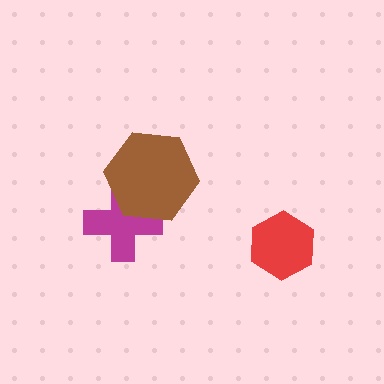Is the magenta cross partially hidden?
Yes, it is partially covered by another shape.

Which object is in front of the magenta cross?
The brown hexagon is in front of the magenta cross.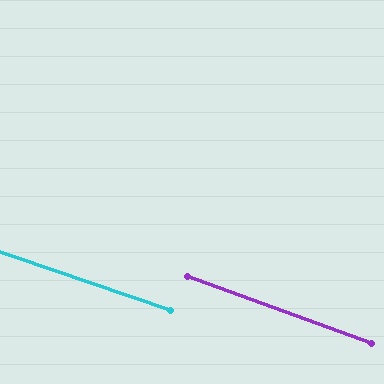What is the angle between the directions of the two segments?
Approximately 1 degree.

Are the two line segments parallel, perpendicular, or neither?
Parallel — their directions differ by only 0.9°.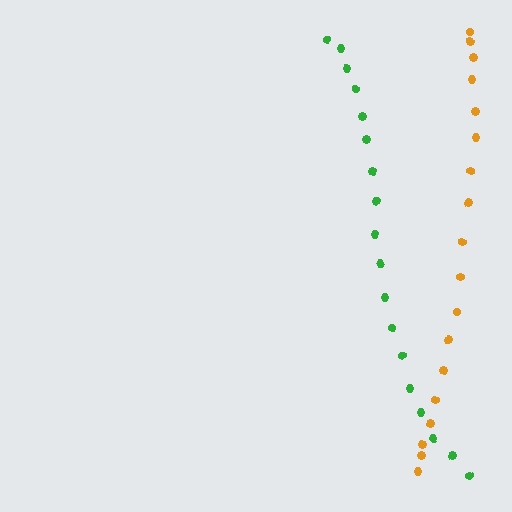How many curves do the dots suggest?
There are 2 distinct paths.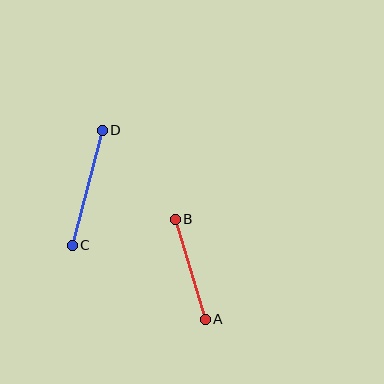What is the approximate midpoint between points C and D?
The midpoint is at approximately (87, 188) pixels.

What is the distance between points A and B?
The distance is approximately 104 pixels.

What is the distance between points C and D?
The distance is approximately 119 pixels.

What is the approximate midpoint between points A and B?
The midpoint is at approximately (190, 269) pixels.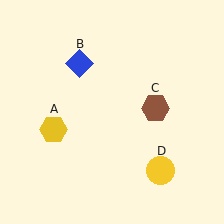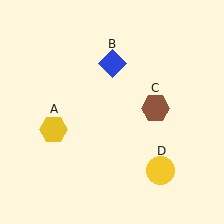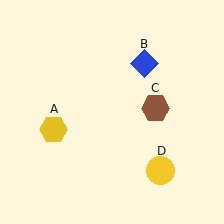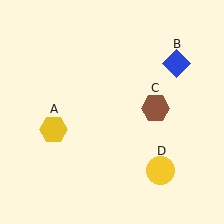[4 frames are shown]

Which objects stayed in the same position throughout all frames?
Yellow hexagon (object A) and brown hexagon (object C) and yellow circle (object D) remained stationary.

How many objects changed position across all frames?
1 object changed position: blue diamond (object B).